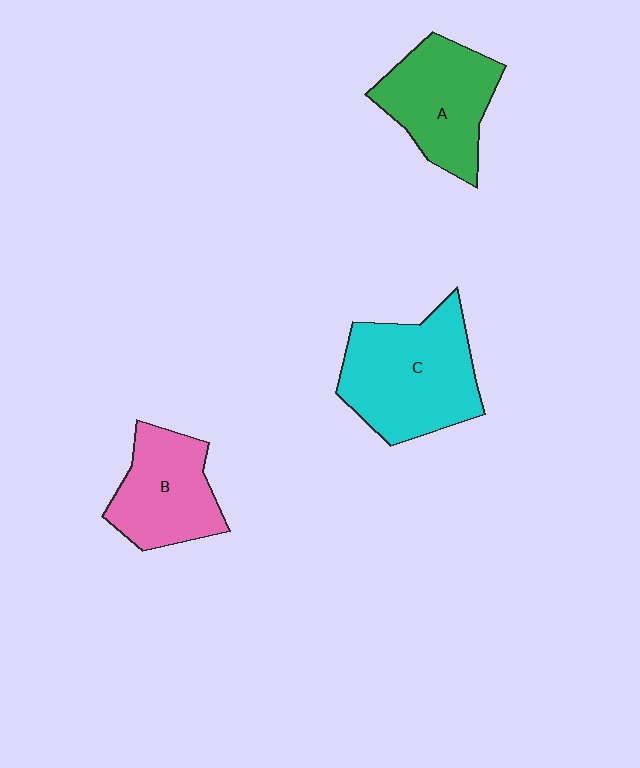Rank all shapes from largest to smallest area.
From largest to smallest: C (cyan), A (green), B (pink).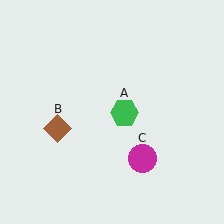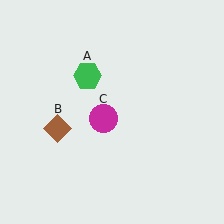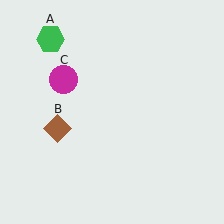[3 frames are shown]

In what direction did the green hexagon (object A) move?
The green hexagon (object A) moved up and to the left.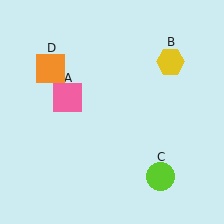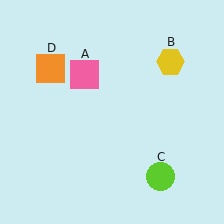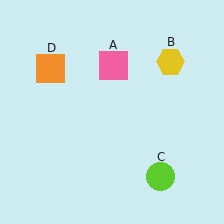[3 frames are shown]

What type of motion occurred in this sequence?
The pink square (object A) rotated clockwise around the center of the scene.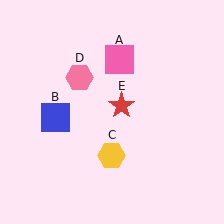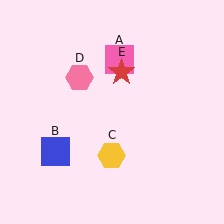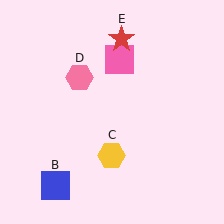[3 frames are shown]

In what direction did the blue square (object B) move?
The blue square (object B) moved down.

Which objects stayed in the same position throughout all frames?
Pink square (object A) and yellow hexagon (object C) and pink hexagon (object D) remained stationary.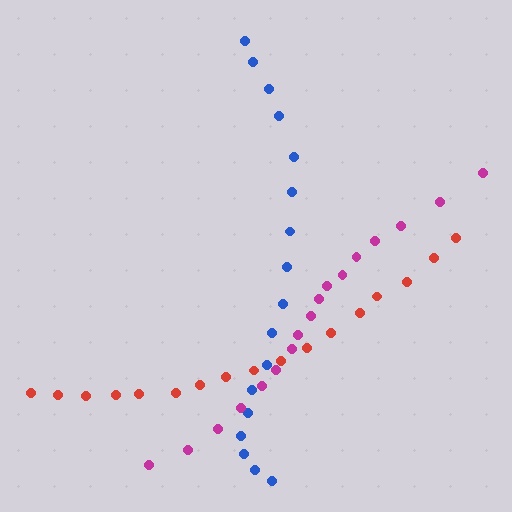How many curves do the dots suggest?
There are 3 distinct paths.